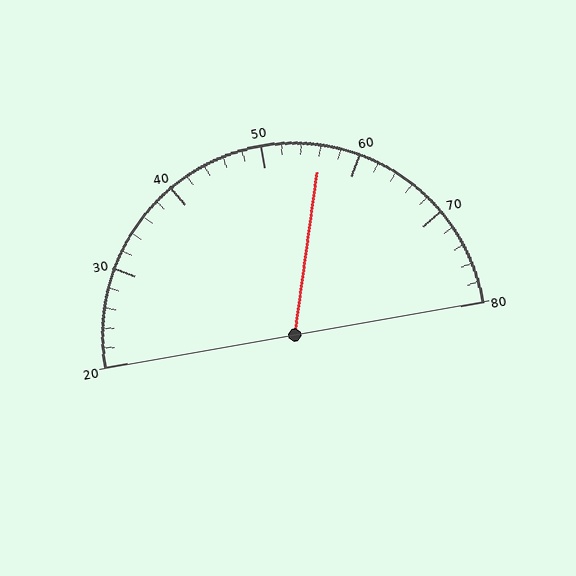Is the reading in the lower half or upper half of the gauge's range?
The reading is in the upper half of the range (20 to 80).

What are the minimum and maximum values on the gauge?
The gauge ranges from 20 to 80.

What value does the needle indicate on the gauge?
The needle indicates approximately 56.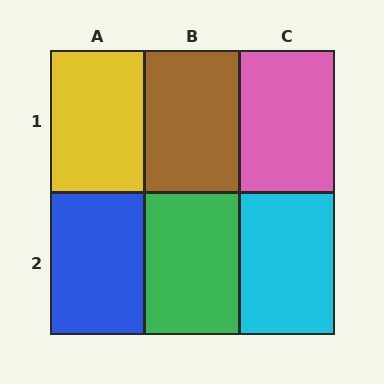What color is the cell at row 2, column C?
Cyan.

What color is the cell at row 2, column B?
Green.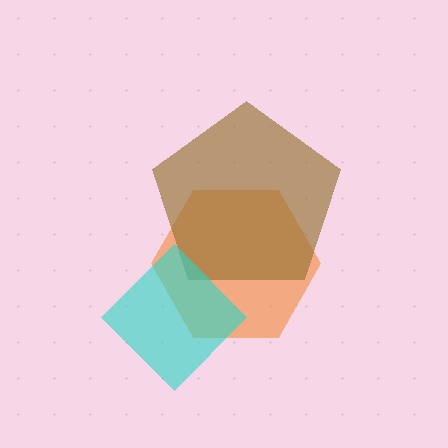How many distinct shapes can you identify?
There are 3 distinct shapes: an orange hexagon, a brown pentagon, a cyan diamond.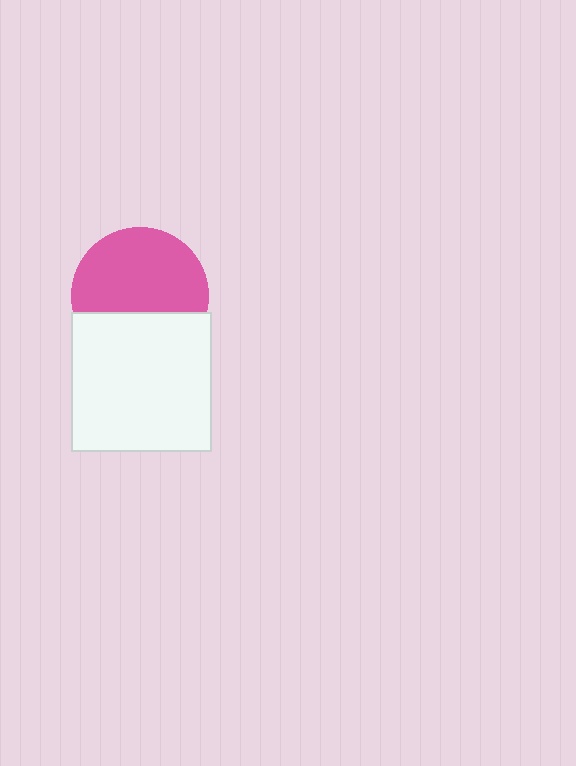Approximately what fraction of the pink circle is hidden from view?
Roughly 36% of the pink circle is hidden behind the white square.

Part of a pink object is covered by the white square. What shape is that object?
It is a circle.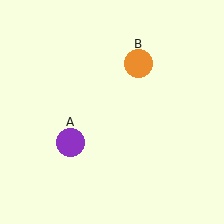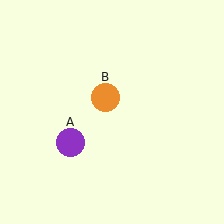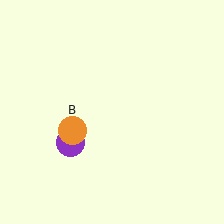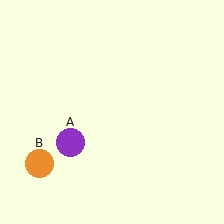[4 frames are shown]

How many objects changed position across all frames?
1 object changed position: orange circle (object B).